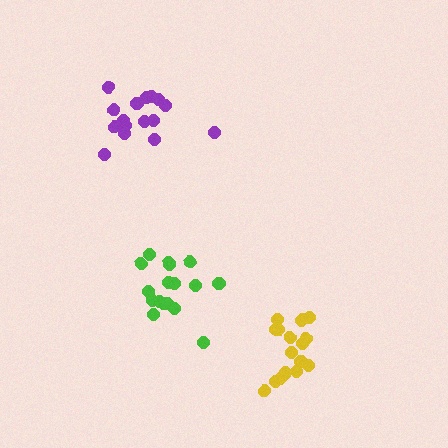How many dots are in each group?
Group 1: 17 dots, Group 2: 18 dots, Group 3: 16 dots (51 total).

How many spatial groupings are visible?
There are 3 spatial groupings.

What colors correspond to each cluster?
The clusters are colored: green, yellow, purple.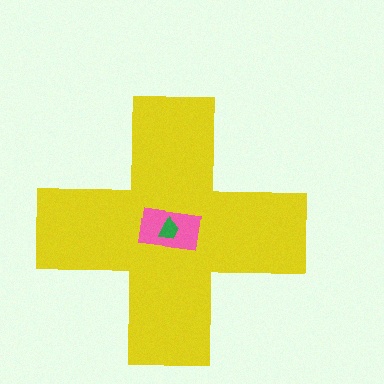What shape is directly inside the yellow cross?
The pink rectangle.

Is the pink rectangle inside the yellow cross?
Yes.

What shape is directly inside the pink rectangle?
The green trapezoid.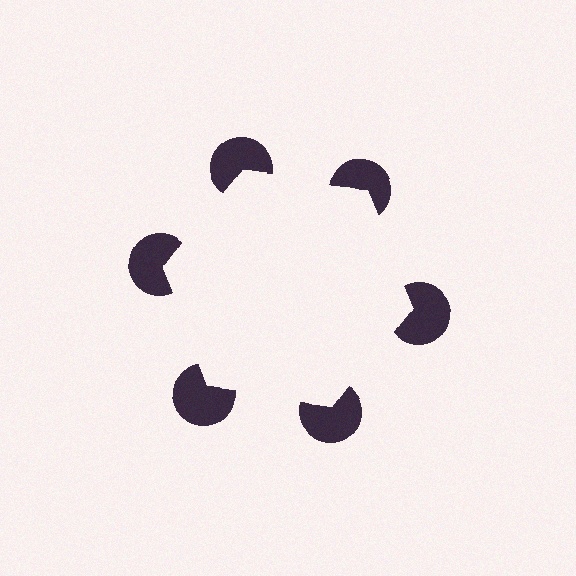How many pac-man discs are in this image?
There are 6 — one at each vertex of the illusory hexagon.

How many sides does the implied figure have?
6 sides.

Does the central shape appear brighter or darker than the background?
It typically appears slightly brighter than the background, even though no actual brightness change is drawn.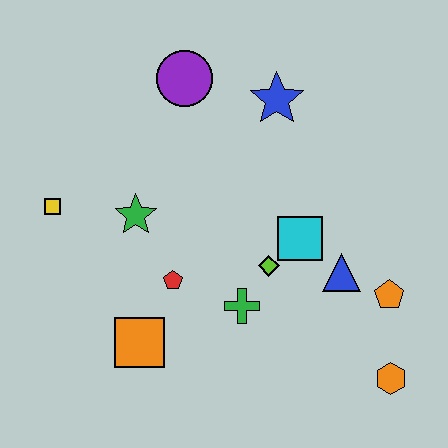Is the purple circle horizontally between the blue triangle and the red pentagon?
Yes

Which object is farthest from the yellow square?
The orange hexagon is farthest from the yellow square.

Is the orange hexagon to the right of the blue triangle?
Yes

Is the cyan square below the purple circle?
Yes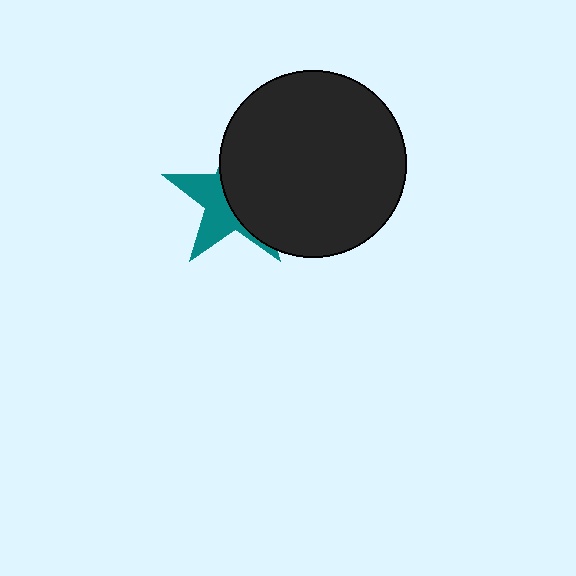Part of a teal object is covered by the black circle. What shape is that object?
It is a star.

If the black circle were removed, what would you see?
You would see the complete teal star.